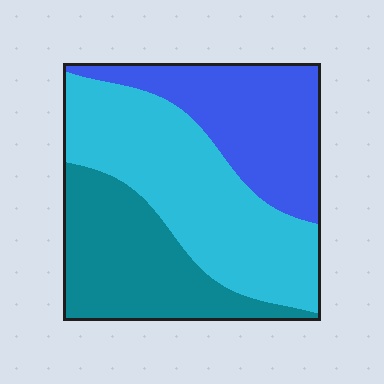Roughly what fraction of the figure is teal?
Teal covers around 30% of the figure.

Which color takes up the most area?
Cyan, at roughly 40%.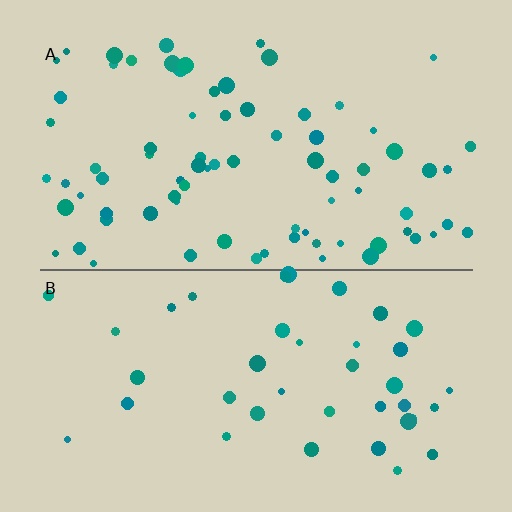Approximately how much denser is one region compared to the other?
Approximately 1.9× — region A over region B.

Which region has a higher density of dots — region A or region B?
A (the top).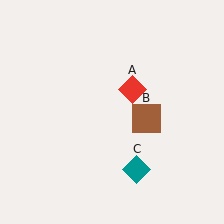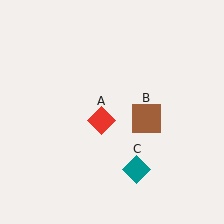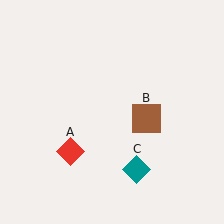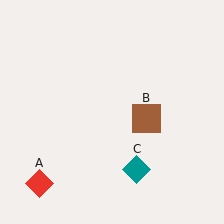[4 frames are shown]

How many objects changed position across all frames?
1 object changed position: red diamond (object A).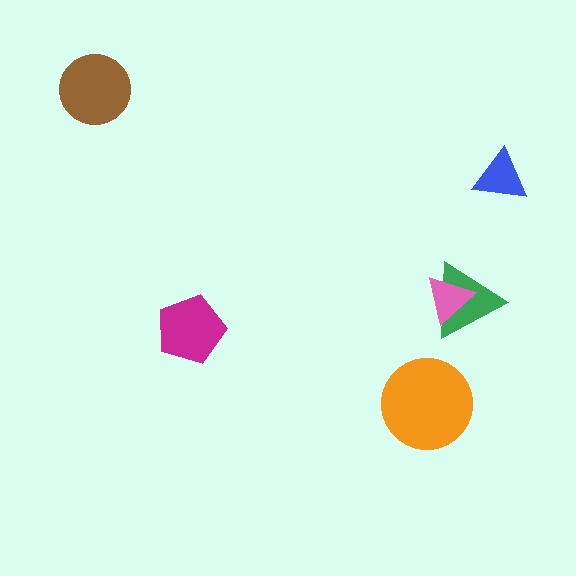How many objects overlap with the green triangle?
1 object overlaps with the green triangle.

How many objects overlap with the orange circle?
0 objects overlap with the orange circle.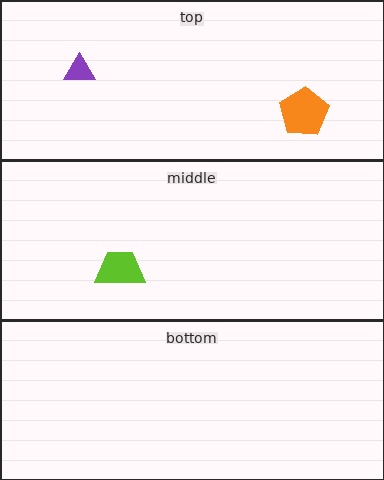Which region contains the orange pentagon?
The top region.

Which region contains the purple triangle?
The top region.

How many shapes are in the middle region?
1.